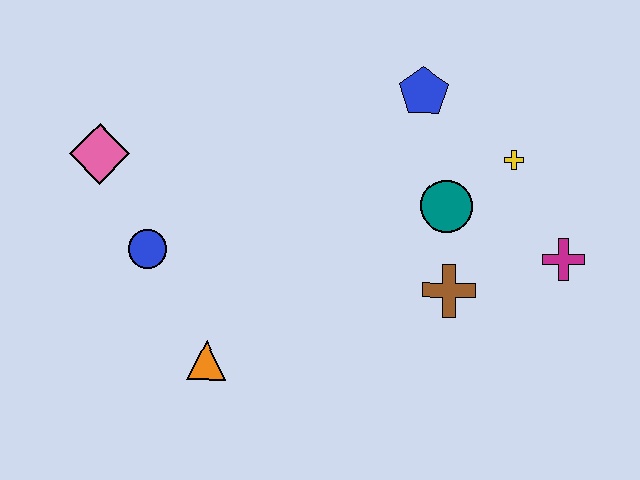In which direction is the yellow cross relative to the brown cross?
The yellow cross is above the brown cross.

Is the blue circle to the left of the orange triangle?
Yes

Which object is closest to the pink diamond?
The blue circle is closest to the pink diamond.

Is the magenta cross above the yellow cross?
No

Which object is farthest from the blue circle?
The magenta cross is farthest from the blue circle.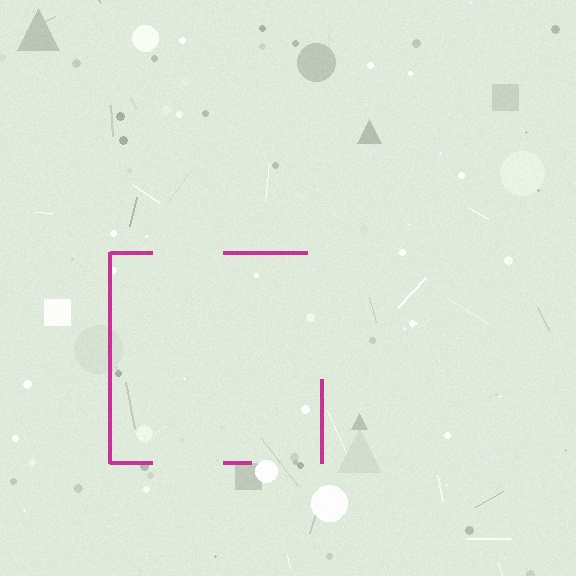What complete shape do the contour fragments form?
The contour fragments form a square.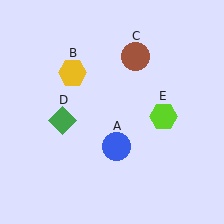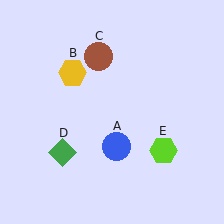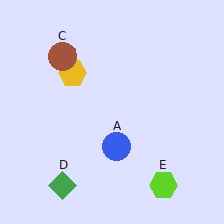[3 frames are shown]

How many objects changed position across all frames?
3 objects changed position: brown circle (object C), green diamond (object D), lime hexagon (object E).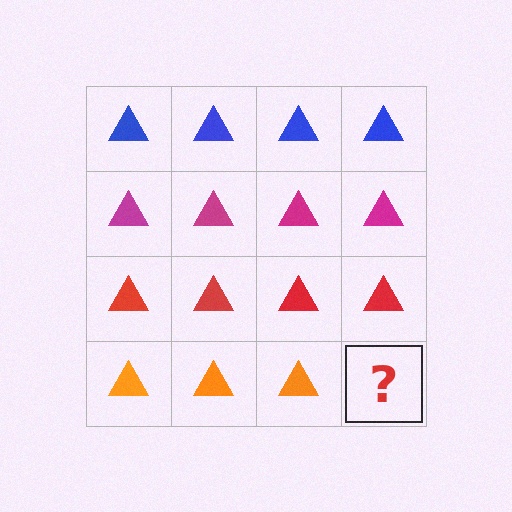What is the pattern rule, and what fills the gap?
The rule is that each row has a consistent color. The gap should be filled with an orange triangle.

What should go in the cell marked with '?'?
The missing cell should contain an orange triangle.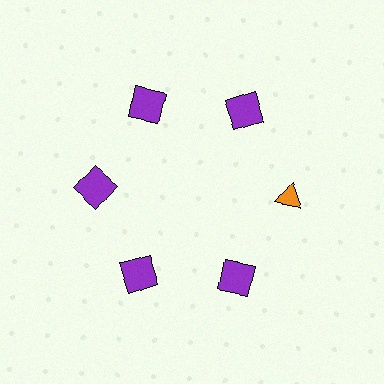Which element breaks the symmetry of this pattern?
The orange triangle at roughly the 3 o'clock position breaks the symmetry. All other shapes are purple squares.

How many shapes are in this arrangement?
There are 6 shapes arranged in a ring pattern.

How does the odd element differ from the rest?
It differs in both color (orange instead of purple) and shape (triangle instead of square).